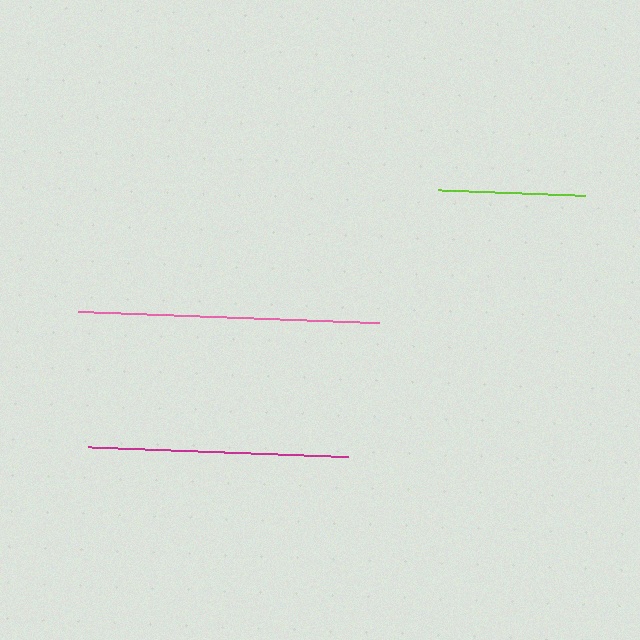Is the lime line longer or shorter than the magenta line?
The magenta line is longer than the lime line.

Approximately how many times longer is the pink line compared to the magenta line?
The pink line is approximately 1.2 times the length of the magenta line.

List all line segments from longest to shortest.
From longest to shortest: pink, magenta, lime.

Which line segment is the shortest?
The lime line is the shortest at approximately 147 pixels.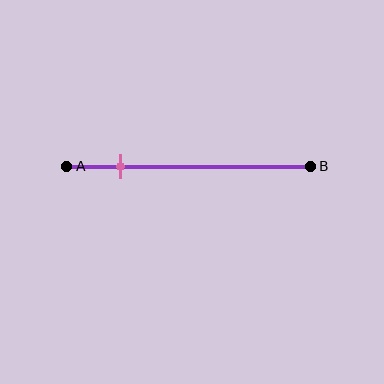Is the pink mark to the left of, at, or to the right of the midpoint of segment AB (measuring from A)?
The pink mark is to the left of the midpoint of segment AB.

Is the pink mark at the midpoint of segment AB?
No, the mark is at about 20% from A, not at the 50% midpoint.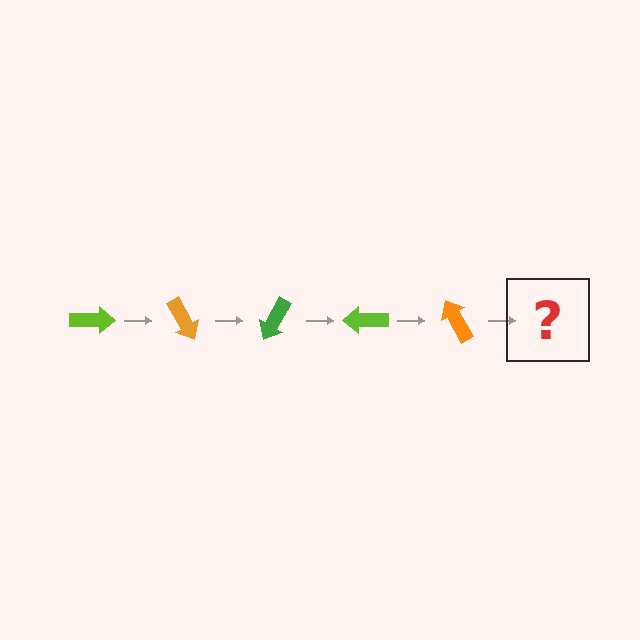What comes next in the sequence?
The next element should be a green arrow, rotated 300 degrees from the start.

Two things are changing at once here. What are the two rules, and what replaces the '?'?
The two rules are that it rotates 60 degrees each step and the color cycles through lime, orange, and green. The '?' should be a green arrow, rotated 300 degrees from the start.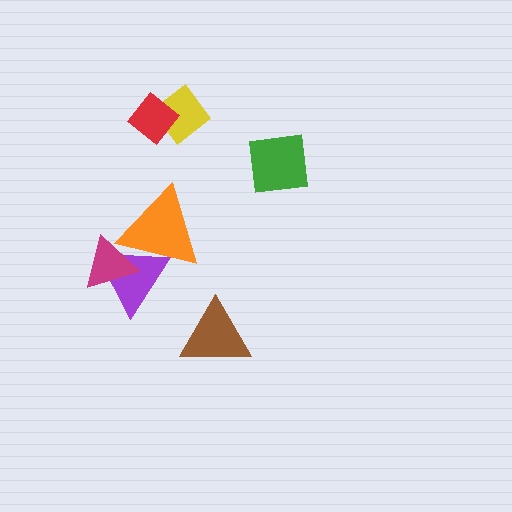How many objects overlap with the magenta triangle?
2 objects overlap with the magenta triangle.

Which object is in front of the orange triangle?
The magenta triangle is in front of the orange triangle.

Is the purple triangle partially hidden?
Yes, it is partially covered by another shape.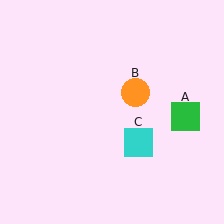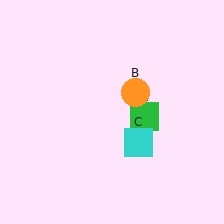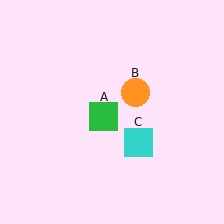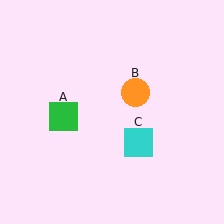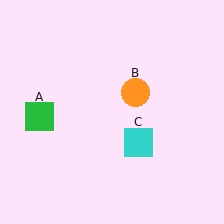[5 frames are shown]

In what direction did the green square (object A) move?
The green square (object A) moved left.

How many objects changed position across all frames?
1 object changed position: green square (object A).